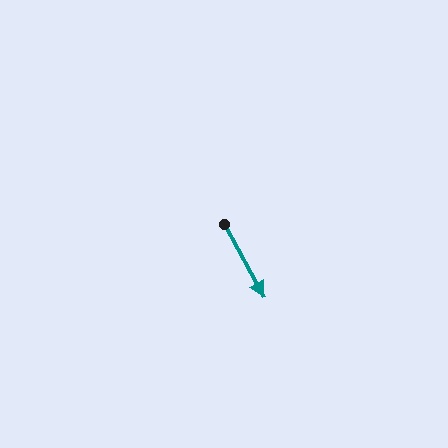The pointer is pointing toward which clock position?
Roughly 5 o'clock.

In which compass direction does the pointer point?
Southeast.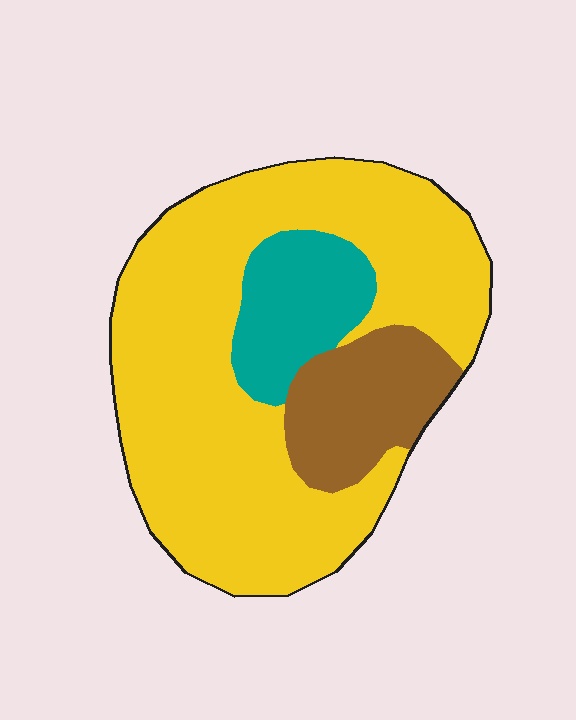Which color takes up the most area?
Yellow, at roughly 70%.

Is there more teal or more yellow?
Yellow.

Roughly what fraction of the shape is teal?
Teal covers about 15% of the shape.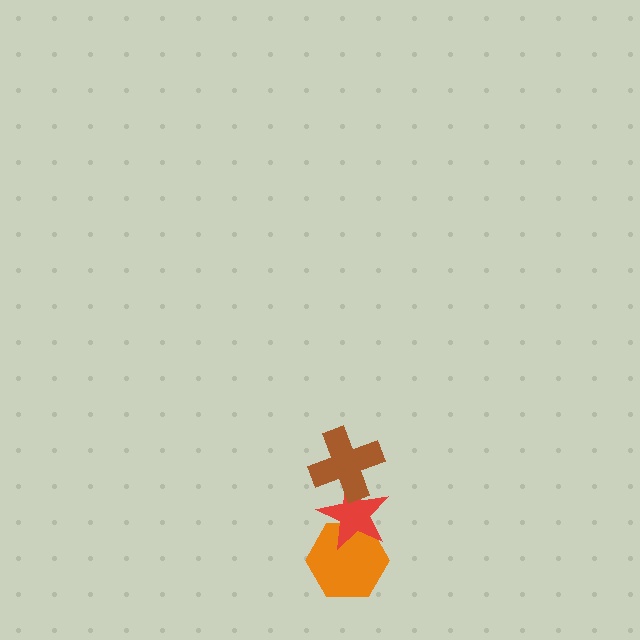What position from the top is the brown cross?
The brown cross is 1st from the top.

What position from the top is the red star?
The red star is 2nd from the top.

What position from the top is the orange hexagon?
The orange hexagon is 3rd from the top.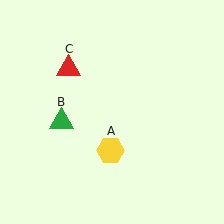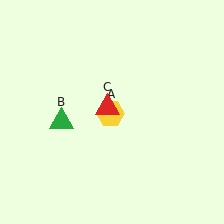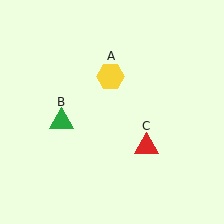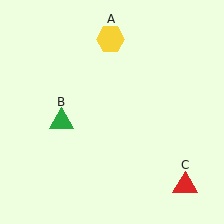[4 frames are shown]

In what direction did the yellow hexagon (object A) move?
The yellow hexagon (object A) moved up.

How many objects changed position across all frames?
2 objects changed position: yellow hexagon (object A), red triangle (object C).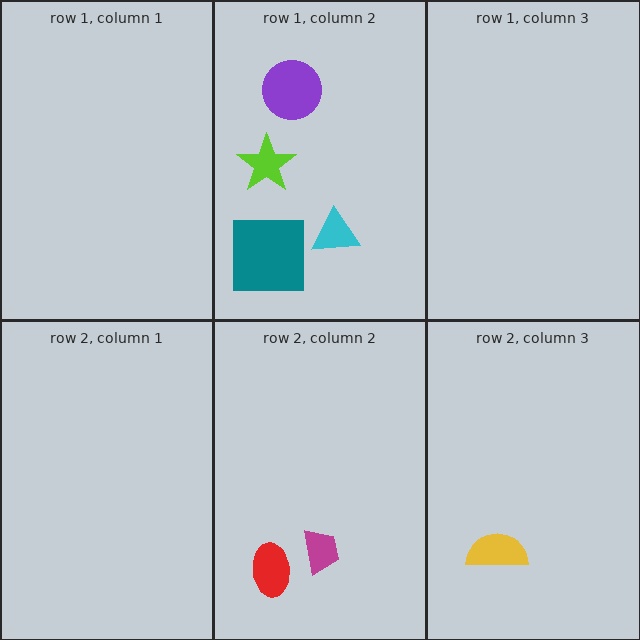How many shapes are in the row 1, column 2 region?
4.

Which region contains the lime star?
The row 1, column 2 region.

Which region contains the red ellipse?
The row 2, column 2 region.